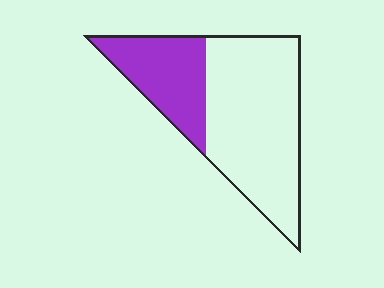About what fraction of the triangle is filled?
About one third (1/3).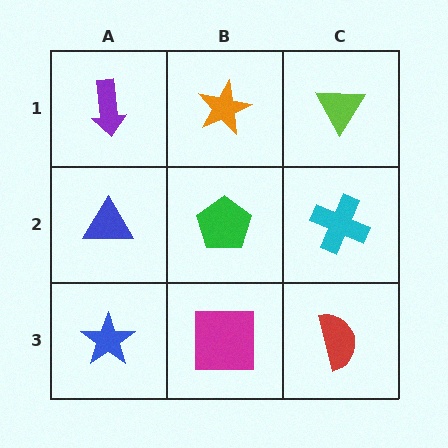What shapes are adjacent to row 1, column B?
A green pentagon (row 2, column B), a purple arrow (row 1, column A), a lime triangle (row 1, column C).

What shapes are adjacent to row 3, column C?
A cyan cross (row 2, column C), a magenta square (row 3, column B).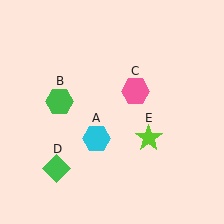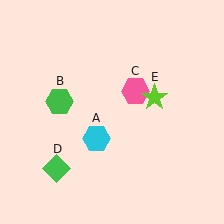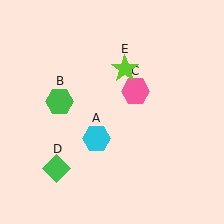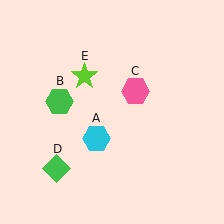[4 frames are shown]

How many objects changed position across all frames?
1 object changed position: lime star (object E).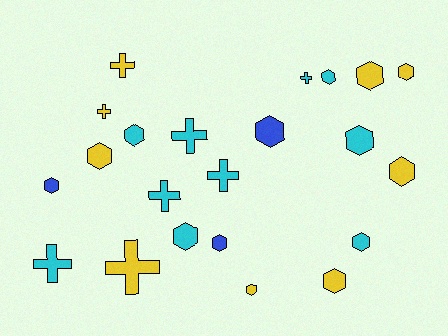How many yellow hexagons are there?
There are 6 yellow hexagons.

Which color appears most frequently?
Cyan, with 10 objects.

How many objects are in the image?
There are 22 objects.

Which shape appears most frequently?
Hexagon, with 14 objects.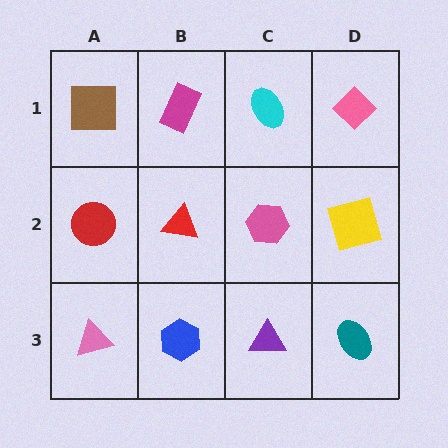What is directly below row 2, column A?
A pink triangle.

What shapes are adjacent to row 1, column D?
A yellow square (row 2, column D), a cyan ellipse (row 1, column C).